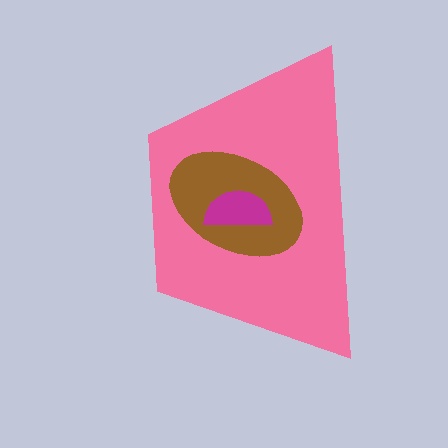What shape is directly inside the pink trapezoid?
The brown ellipse.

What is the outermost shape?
The pink trapezoid.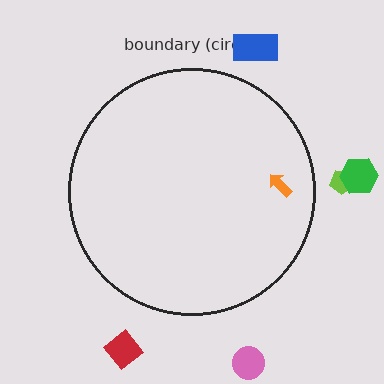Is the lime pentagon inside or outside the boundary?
Outside.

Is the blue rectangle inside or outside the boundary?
Outside.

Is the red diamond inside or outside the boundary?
Outside.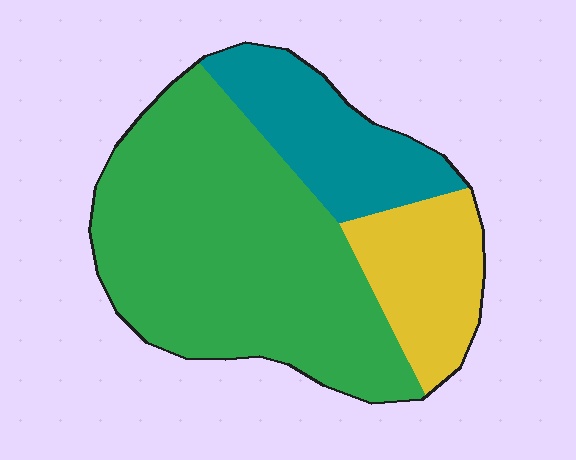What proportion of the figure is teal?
Teal covers 21% of the figure.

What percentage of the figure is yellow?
Yellow takes up about one sixth (1/6) of the figure.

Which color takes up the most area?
Green, at roughly 60%.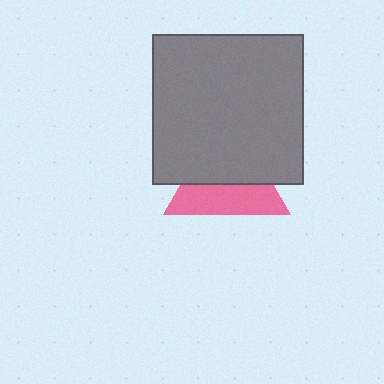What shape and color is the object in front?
The object in front is a gray square.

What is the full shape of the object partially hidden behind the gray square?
The partially hidden object is a pink triangle.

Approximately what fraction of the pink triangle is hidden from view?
Roughly 53% of the pink triangle is hidden behind the gray square.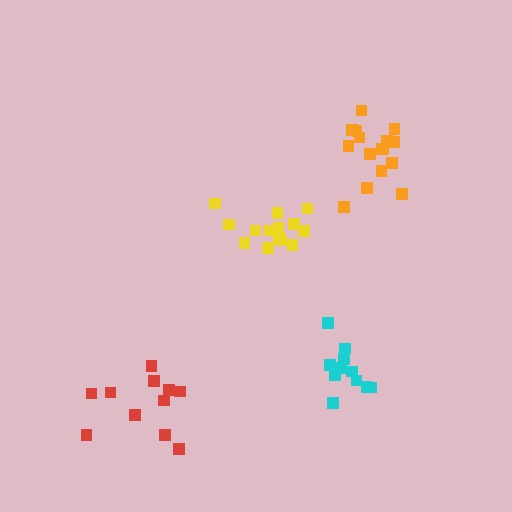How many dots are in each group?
Group 1: 11 dots, Group 2: 11 dots, Group 3: 16 dots, Group 4: 14 dots (52 total).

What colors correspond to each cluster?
The clusters are colored: cyan, red, orange, yellow.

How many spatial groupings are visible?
There are 4 spatial groupings.